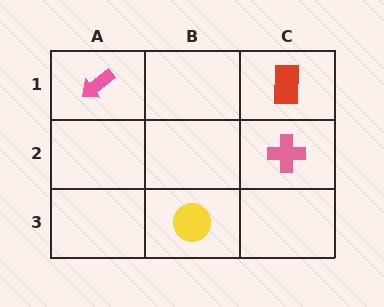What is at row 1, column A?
A pink arrow.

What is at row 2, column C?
A pink cross.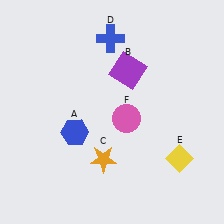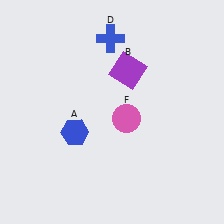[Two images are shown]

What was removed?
The orange star (C), the yellow diamond (E) were removed in Image 2.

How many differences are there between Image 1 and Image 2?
There are 2 differences between the two images.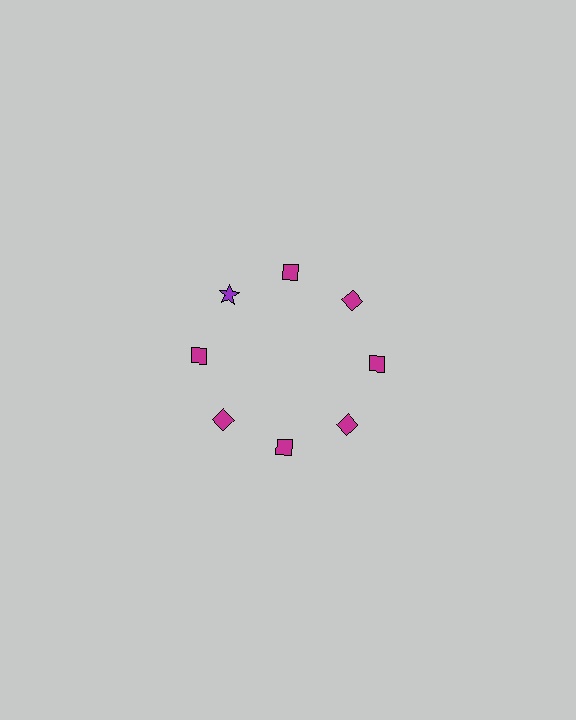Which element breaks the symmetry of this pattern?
The purple star at roughly the 10 o'clock position breaks the symmetry. All other shapes are magenta diamonds.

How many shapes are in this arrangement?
There are 8 shapes arranged in a ring pattern.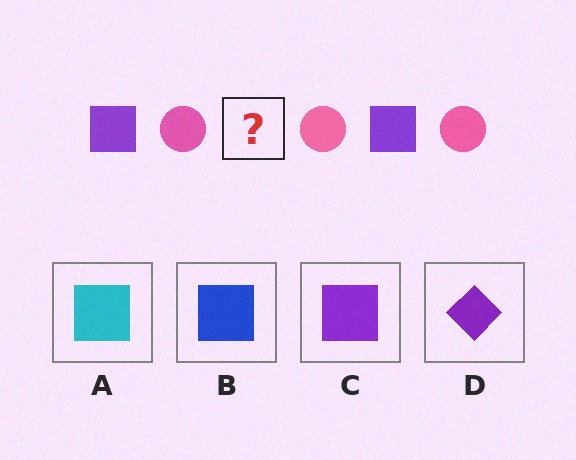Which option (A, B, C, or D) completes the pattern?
C.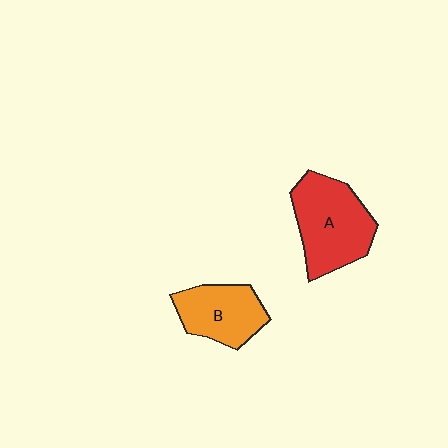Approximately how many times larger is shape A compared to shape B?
Approximately 1.4 times.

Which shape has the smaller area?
Shape B (orange).